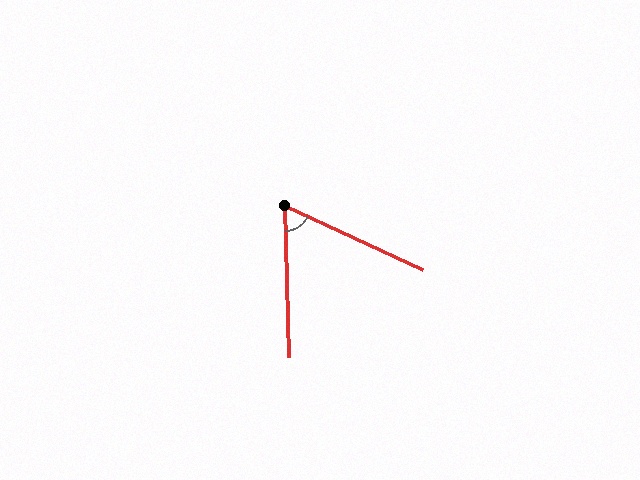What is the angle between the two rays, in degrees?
Approximately 64 degrees.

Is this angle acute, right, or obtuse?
It is acute.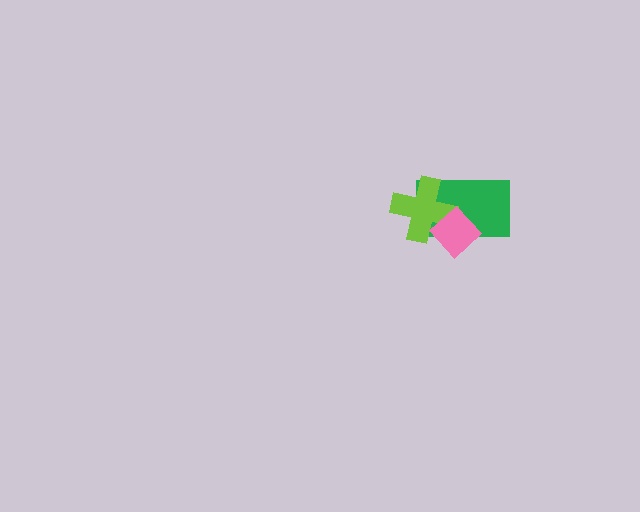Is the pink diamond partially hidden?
No, no other shape covers it.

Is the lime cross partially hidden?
Yes, it is partially covered by another shape.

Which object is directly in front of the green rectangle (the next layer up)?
The lime cross is directly in front of the green rectangle.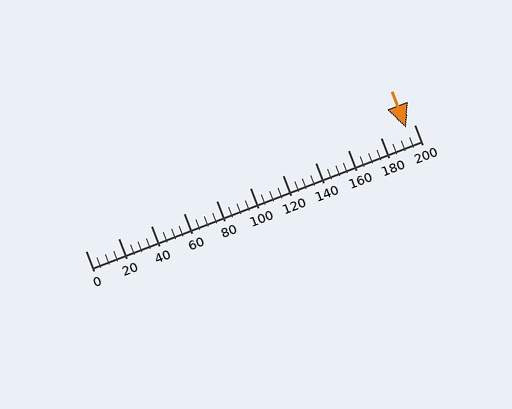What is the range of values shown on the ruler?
The ruler shows values from 0 to 200.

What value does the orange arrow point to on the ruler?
The orange arrow points to approximately 195.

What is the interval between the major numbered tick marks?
The major tick marks are spaced 20 units apart.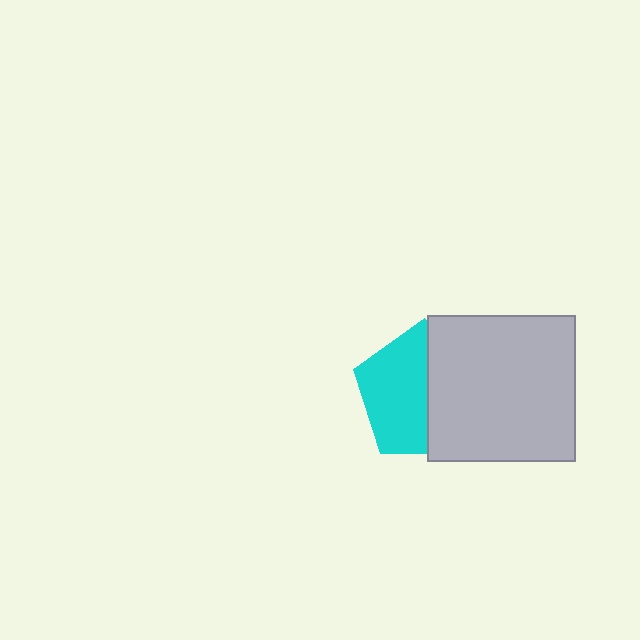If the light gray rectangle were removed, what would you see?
You would see the complete cyan pentagon.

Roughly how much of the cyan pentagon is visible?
About half of it is visible (roughly 53%).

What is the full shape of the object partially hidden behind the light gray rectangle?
The partially hidden object is a cyan pentagon.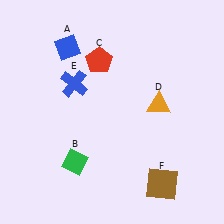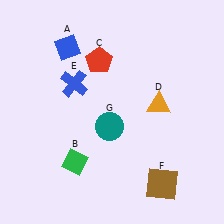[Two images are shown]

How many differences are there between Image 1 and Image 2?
There is 1 difference between the two images.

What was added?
A teal circle (G) was added in Image 2.